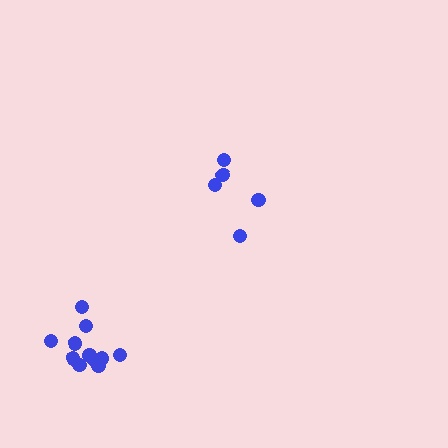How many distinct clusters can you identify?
There are 2 distinct clusters.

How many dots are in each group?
Group 1: 11 dots, Group 2: 6 dots (17 total).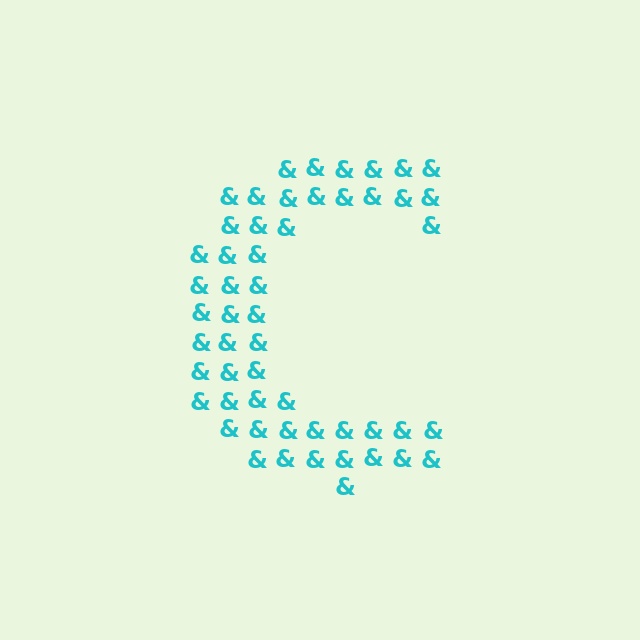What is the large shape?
The large shape is the letter C.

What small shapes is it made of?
It is made of small ampersands.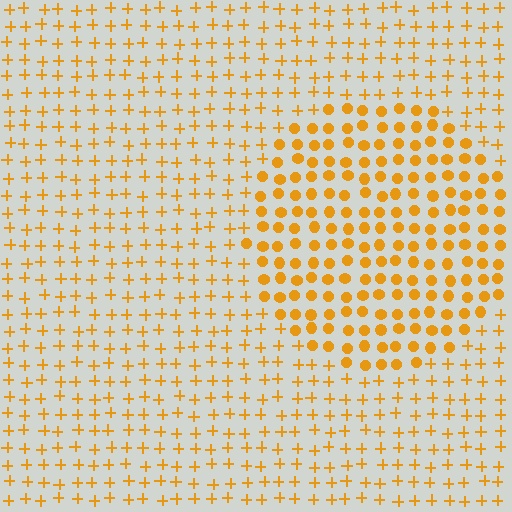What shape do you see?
I see a circle.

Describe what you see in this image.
The image is filled with small orange elements arranged in a uniform grid. A circle-shaped region contains circles, while the surrounding area contains plus signs. The boundary is defined purely by the change in element shape.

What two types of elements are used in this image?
The image uses circles inside the circle region and plus signs outside it.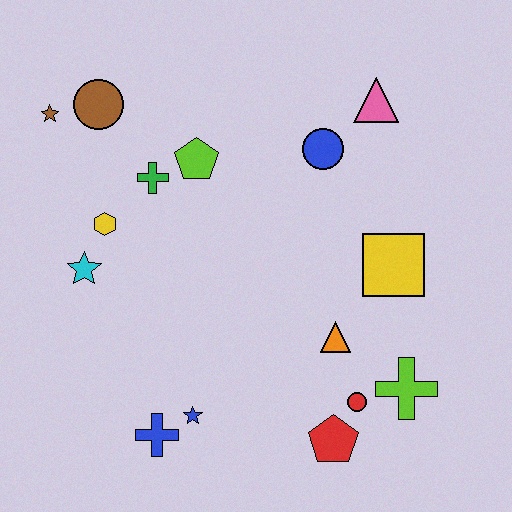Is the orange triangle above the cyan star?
No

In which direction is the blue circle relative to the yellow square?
The blue circle is above the yellow square.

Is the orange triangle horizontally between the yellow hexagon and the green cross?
No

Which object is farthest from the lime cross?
The brown star is farthest from the lime cross.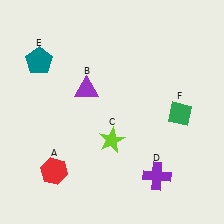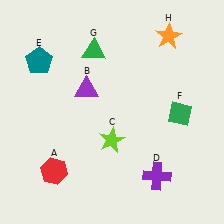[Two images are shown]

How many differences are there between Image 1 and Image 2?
There are 2 differences between the two images.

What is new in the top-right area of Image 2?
An orange star (H) was added in the top-right area of Image 2.